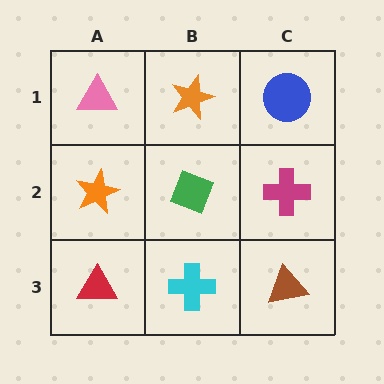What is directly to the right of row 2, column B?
A magenta cross.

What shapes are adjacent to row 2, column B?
An orange star (row 1, column B), a cyan cross (row 3, column B), an orange star (row 2, column A), a magenta cross (row 2, column C).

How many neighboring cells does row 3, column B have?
3.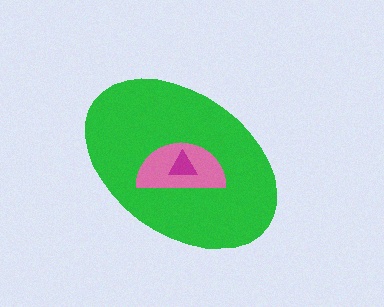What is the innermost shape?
The magenta triangle.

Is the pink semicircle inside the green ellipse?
Yes.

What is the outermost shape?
The green ellipse.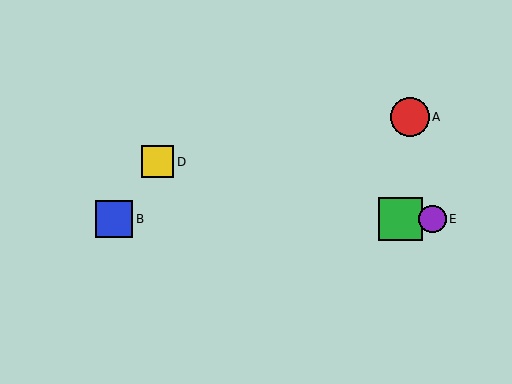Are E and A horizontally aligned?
No, E is at y≈219 and A is at y≈117.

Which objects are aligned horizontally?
Objects B, C, E are aligned horizontally.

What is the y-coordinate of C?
Object C is at y≈219.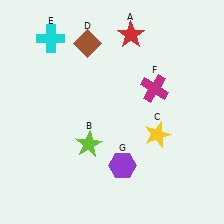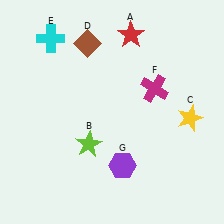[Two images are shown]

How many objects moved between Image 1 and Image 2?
1 object moved between the two images.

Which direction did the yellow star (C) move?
The yellow star (C) moved right.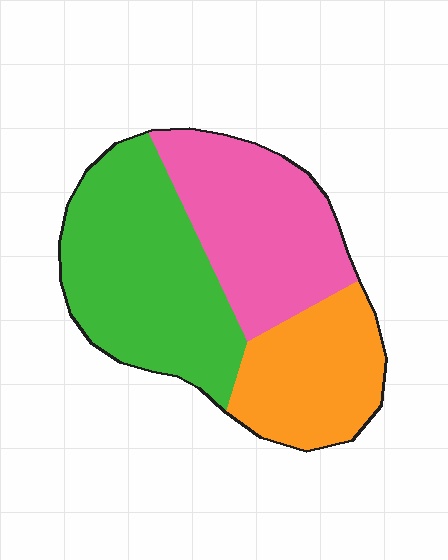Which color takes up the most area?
Green, at roughly 40%.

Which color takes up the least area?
Orange, at roughly 25%.